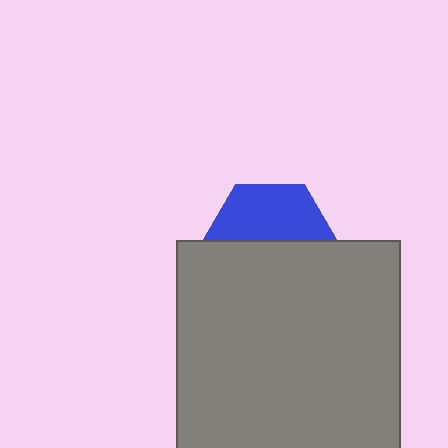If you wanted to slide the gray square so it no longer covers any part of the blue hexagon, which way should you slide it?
Slide it down — that is the most direct way to separate the two shapes.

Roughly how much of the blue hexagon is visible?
A small part of it is visible (roughly 44%).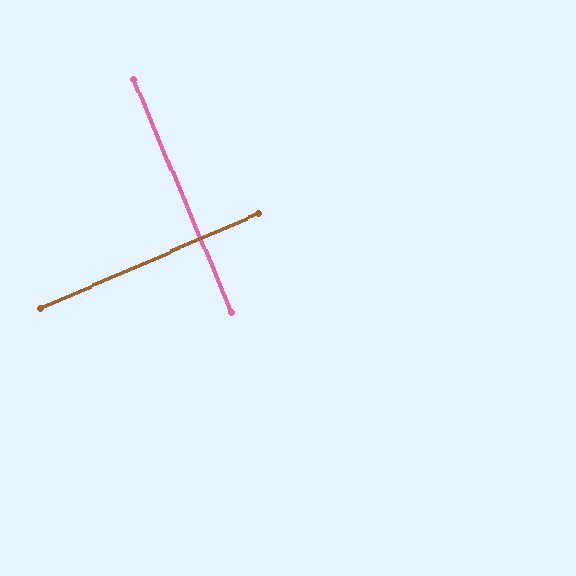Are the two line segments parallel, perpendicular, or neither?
Perpendicular — they meet at approximately 89°.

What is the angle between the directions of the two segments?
Approximately 89 degrees.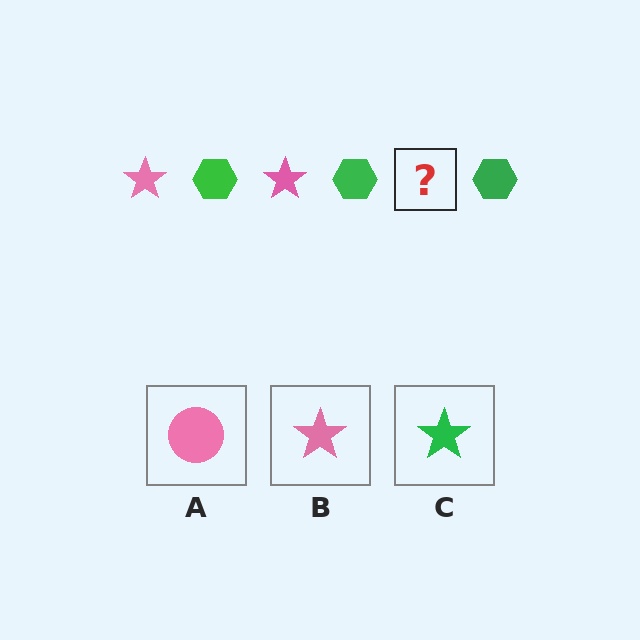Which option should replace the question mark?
Option B.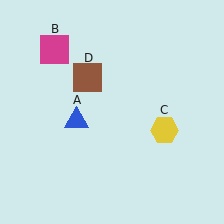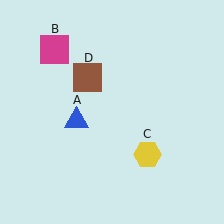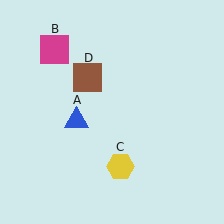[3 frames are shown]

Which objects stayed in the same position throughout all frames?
Blue triangle (object A) and magenta square (object B) and brown square (object D) remained stationary.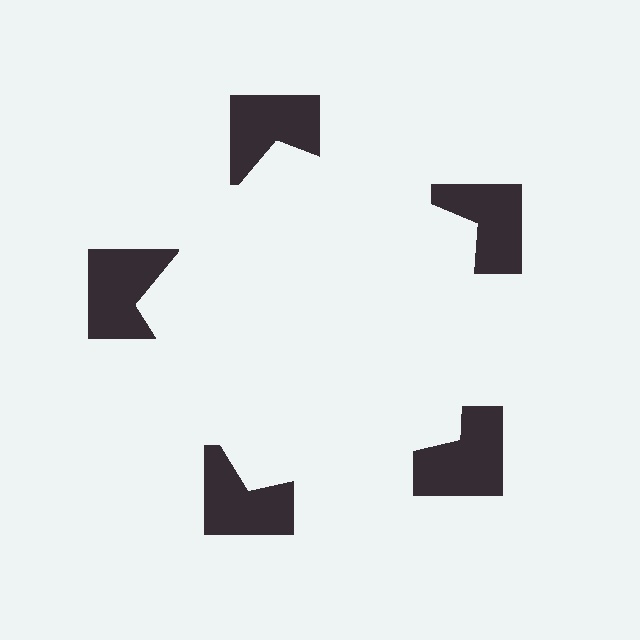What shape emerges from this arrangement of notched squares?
An illusory pentagon — its edges are inferred from the aligned wedge cuts in the notched squares, not physically drawn.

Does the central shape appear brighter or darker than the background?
It typically appears slightly brighter than the background, even though no actual brightness change is drawn.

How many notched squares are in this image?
There are 5 — one at each vertex of the illusory pentagon.